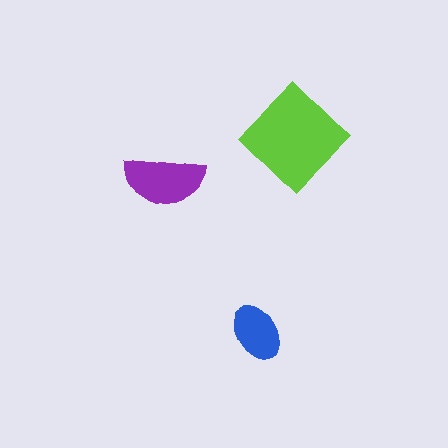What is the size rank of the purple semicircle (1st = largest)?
2nd.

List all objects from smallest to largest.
The blue ellipse, the purple semicircle, the lime diamond.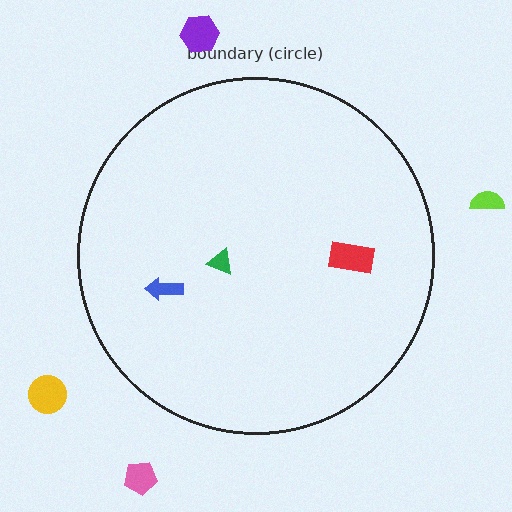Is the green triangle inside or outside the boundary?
Inside.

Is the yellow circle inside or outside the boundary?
Outside.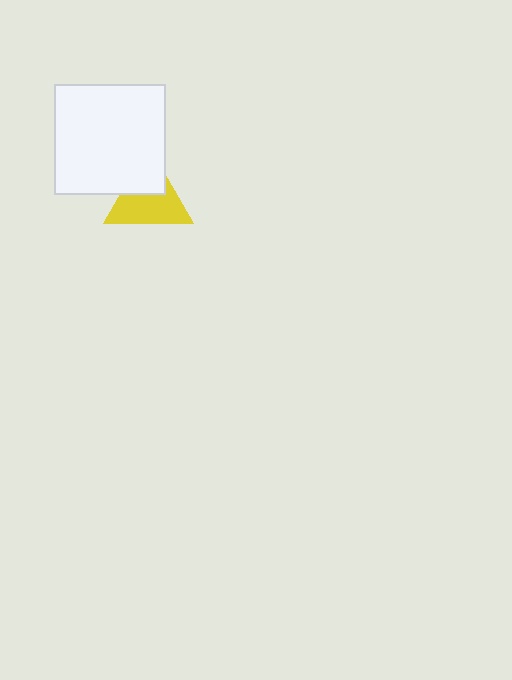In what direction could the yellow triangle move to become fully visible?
The yellow triangle could move toward the lower-right. That would shift it out from behind the white square entirely.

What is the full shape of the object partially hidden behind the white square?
The partially hidden object is a yellow triangle.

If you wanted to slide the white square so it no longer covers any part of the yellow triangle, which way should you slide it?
Slide it toward the upper-left — that is the most direct way to separate the two shapes.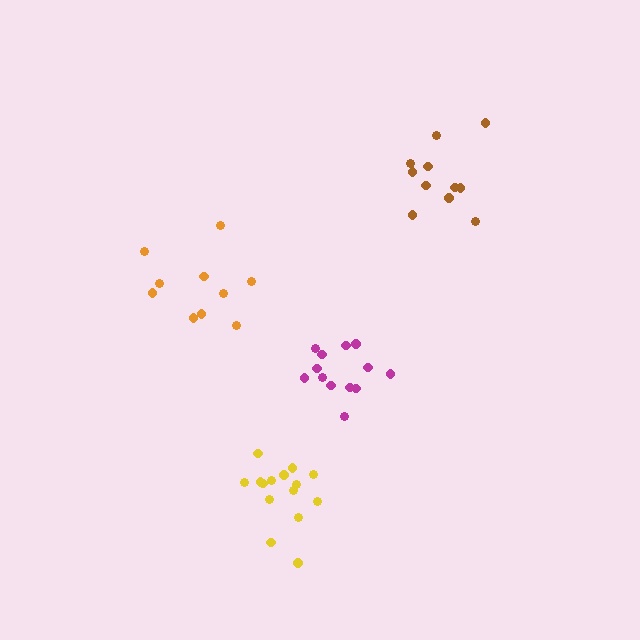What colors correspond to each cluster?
The clusters are colored: brown, magenta, yellow, orange.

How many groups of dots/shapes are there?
There are 4 groups.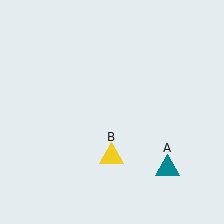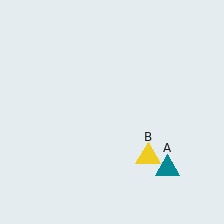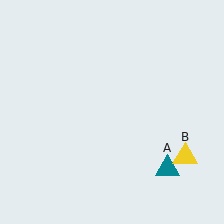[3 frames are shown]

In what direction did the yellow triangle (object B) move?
The yellow triangle (object B) moved right.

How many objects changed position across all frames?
1 object changed position: yellow triangle (object B).